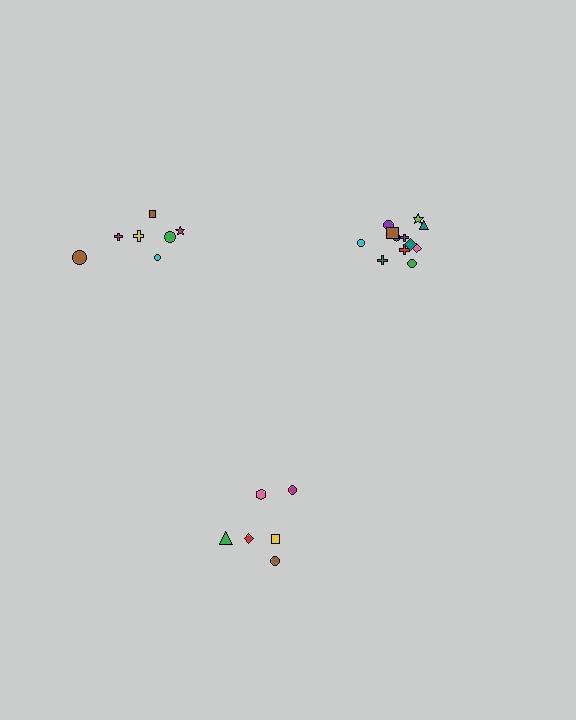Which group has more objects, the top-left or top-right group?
The top-right group.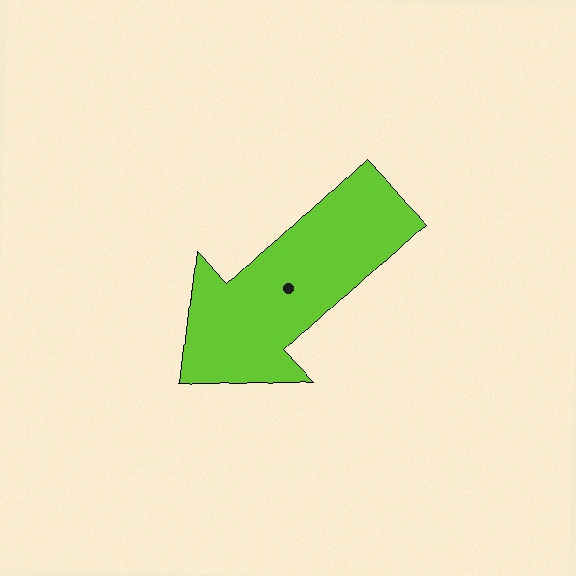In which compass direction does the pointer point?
Southwest.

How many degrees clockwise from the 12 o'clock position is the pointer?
Approximately 227 degrees.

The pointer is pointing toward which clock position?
Roughly 8 o'clock.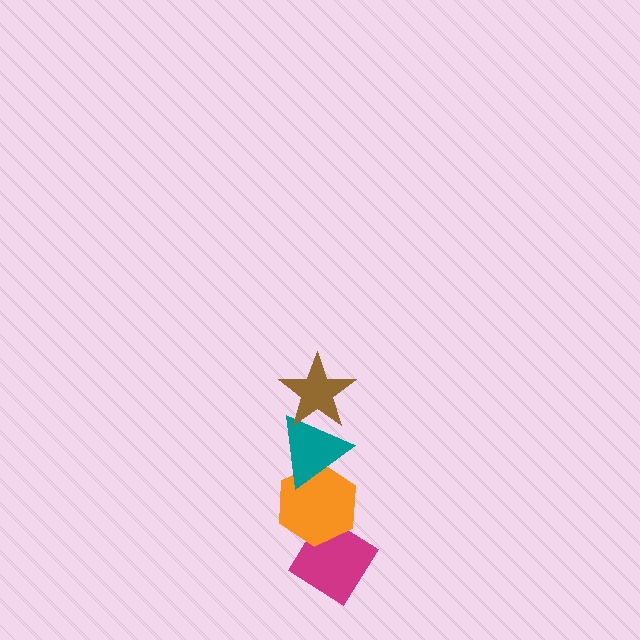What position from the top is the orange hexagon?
The orange hexagon is 3rd from the top.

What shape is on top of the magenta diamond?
The orange hexagon is on top of the magenta diamond.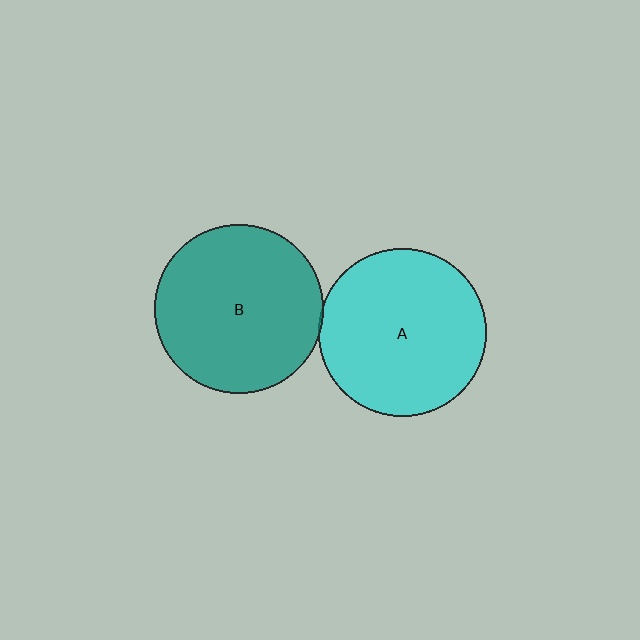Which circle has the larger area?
Circle B (teal).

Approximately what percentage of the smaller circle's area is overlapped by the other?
Approximately 5%.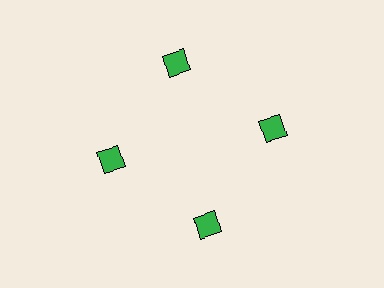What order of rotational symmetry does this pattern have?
This pattern has 4-fold rotational symmetry.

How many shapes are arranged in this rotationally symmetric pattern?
There are 4 shapes, arranged in 4 groups of 1.